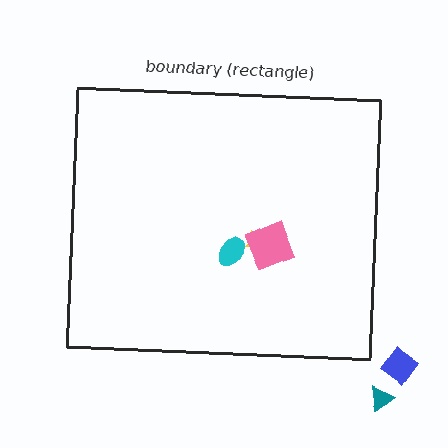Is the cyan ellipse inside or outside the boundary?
Inside.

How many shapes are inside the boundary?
3 inside, 2 outside.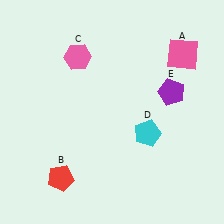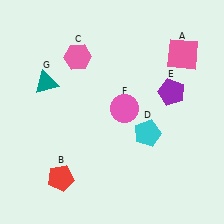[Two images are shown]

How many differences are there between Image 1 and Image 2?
There are 2 differences between the two images.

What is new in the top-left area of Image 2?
A teal triangle (G) was added in the top-left area of Image 2.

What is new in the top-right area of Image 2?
A pink circle (F) was added in the top-right area of Image 2.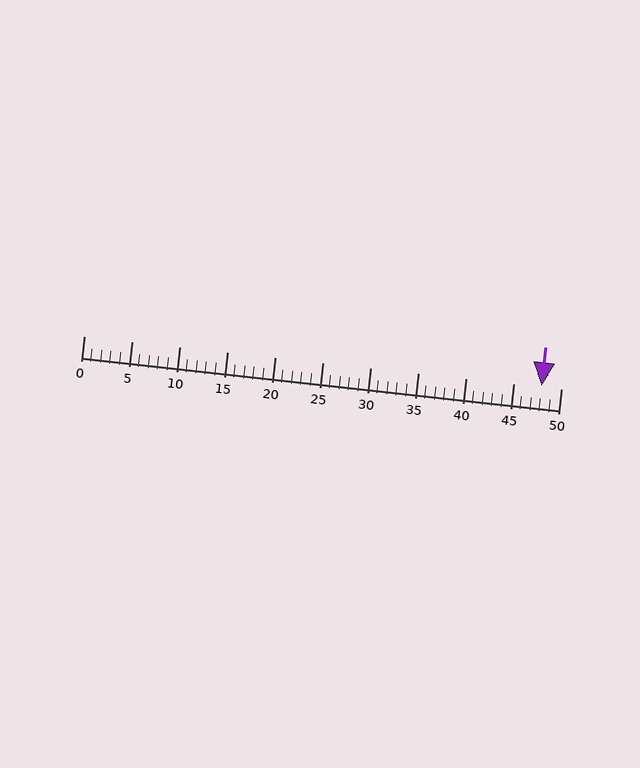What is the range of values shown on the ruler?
The ruler shows values from 0 to 50.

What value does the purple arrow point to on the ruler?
The purple arrow points to approximately 48.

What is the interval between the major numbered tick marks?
The major tick marks are spaced 5 units apart.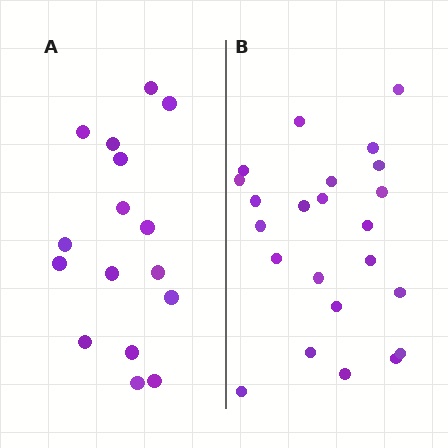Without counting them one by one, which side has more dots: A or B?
Region B (the right region) has more dots.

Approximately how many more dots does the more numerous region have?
Region B has roughly 8 or so more dots than region A.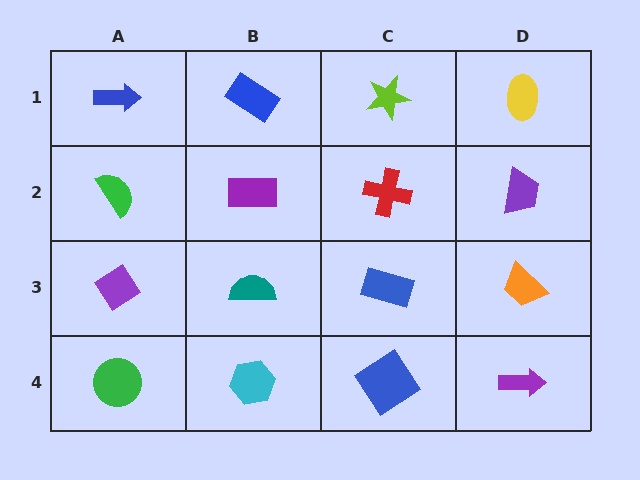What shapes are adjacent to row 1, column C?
A red cross (row 2, column C), a blue rectangle (row 1, column B), a yellow ellipse (row 1, column D).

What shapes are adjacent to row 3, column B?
A purple rectangle (row 2, column B), a cyan hexagon (row 4, column B), a purple diamond (row 3, column A), a blue rectangle (row 3, column C).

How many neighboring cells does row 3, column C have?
4.